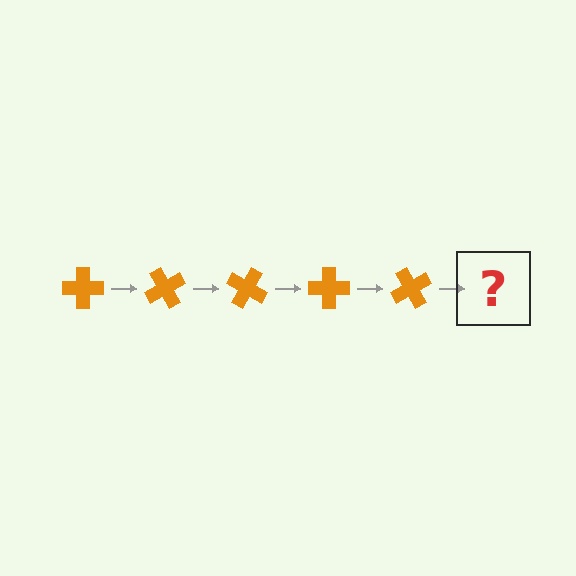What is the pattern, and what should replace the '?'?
The pattern is that the cross rotates 60 degrees each step. The '?' should be an orange cross rotated 300 degrees.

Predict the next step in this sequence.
The next step is an orange cross rotated 300 degrees.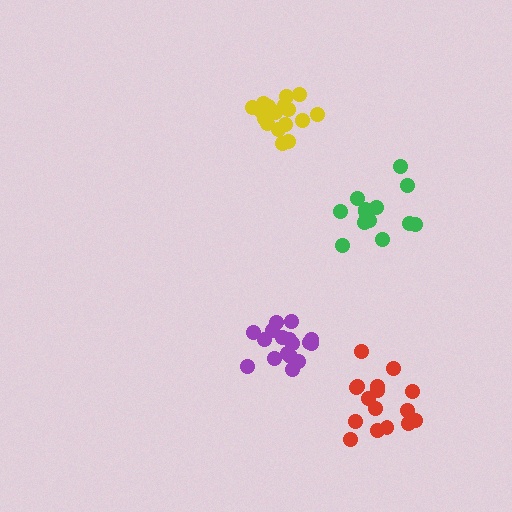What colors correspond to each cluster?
The clusters are colored: red, purple, green, yellow.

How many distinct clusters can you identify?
There are 4 distinct clusters.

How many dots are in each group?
Group 1: 16 dots, Group 2: 18 dots, Group 3: 15 dots, Group 4: 17 dots (66 total).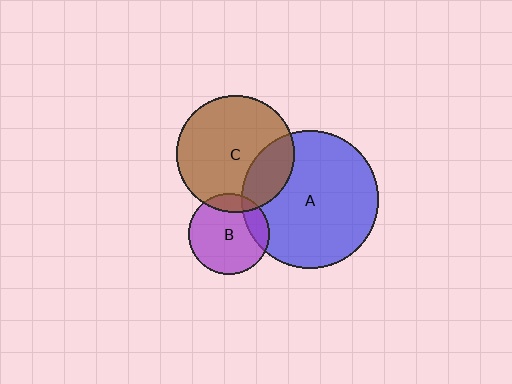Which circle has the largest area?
Circle A (blue).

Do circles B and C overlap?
Yes.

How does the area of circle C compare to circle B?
Approximately 2.1 times.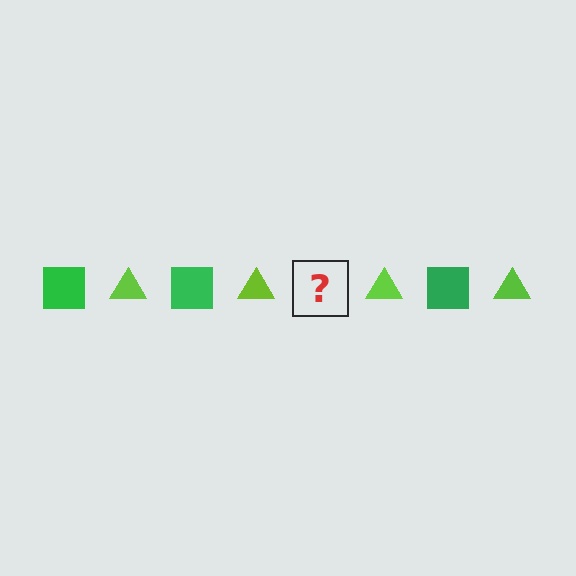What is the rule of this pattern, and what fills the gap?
The rule is that the pattern alternates between green square and lime triangle. The gap should be filled with a green square.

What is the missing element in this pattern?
The missing element is a green square.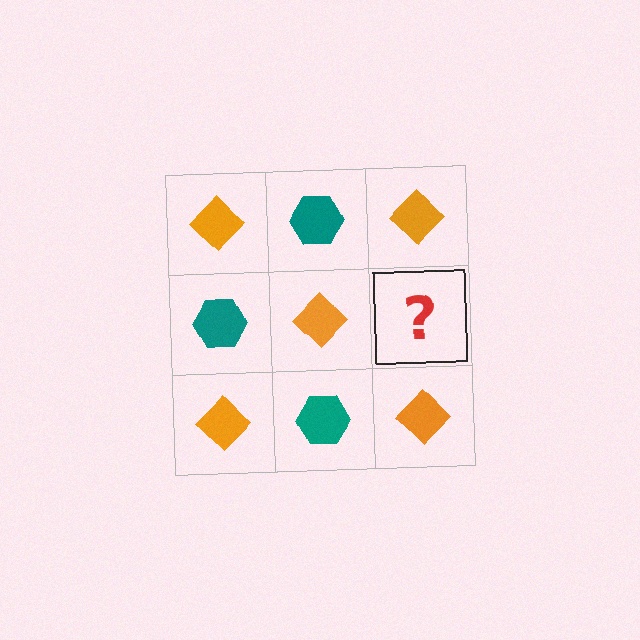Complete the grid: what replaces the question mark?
The question mark should be replaced with a teal hexagon.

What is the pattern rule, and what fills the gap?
The rule is that it alternates orange diamond and teal hexagon in a checkerboard pattern. The gap should be filled with a teal hexagon.